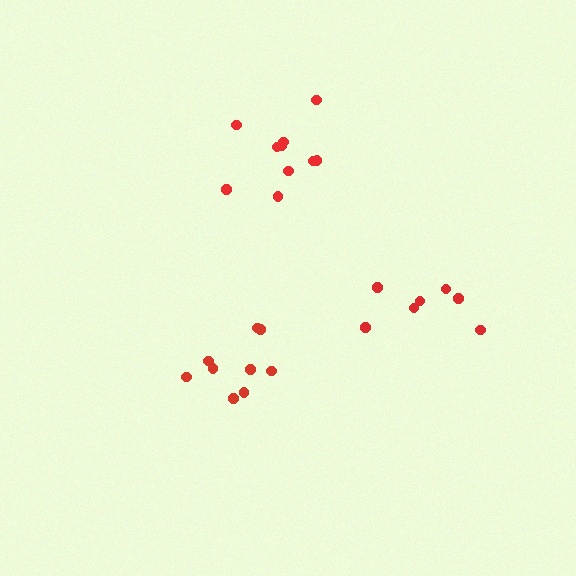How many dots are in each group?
Group 1: 9 dots, Group 2: 10 dots, Group 3: 7 dots (26 total).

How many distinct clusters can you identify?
There are 3 distinct clusters.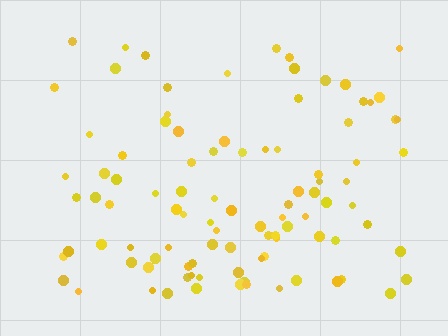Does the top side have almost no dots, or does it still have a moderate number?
Still a moderate number, just noticeably fewer than the bottom.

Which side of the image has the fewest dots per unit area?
The top.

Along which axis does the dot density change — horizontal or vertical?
Vertical.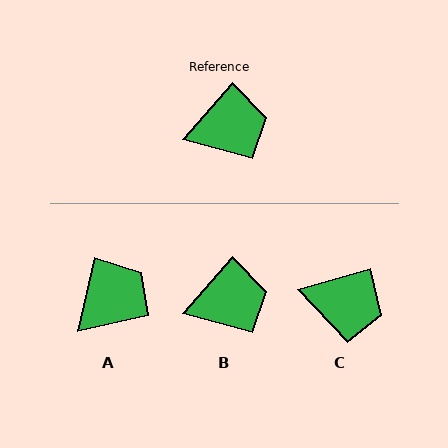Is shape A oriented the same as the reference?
No, it is off by about 28 degrees.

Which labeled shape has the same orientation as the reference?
B.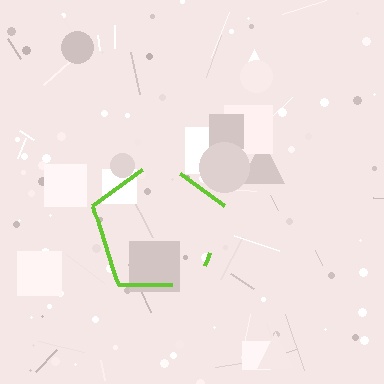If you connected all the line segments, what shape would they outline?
They would outline a pentagon.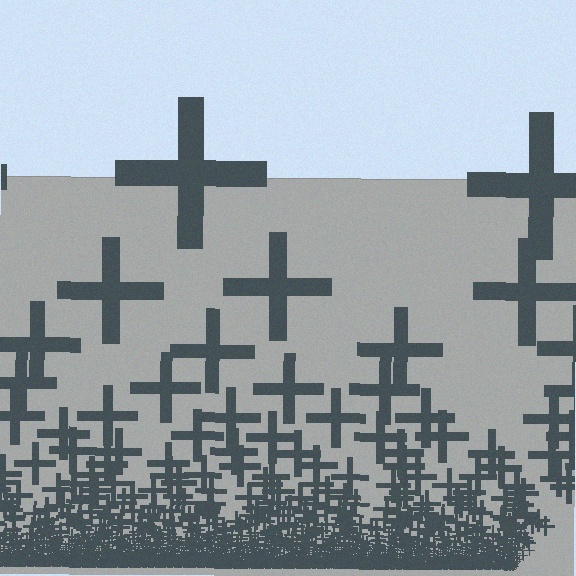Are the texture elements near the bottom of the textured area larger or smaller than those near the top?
Smaller. The gradient is inverted — elements near the bottom are smaller and denser.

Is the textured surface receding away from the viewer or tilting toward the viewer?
The surface appears to tilt toward the viewer. Texture elements get larger and sparser toward the top.